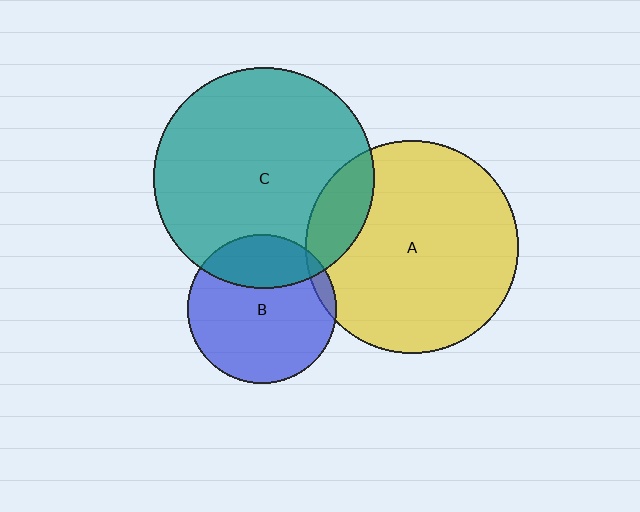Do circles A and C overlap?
Yes.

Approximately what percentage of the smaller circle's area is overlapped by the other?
Approximately 15%.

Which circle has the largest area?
Circle C (teal).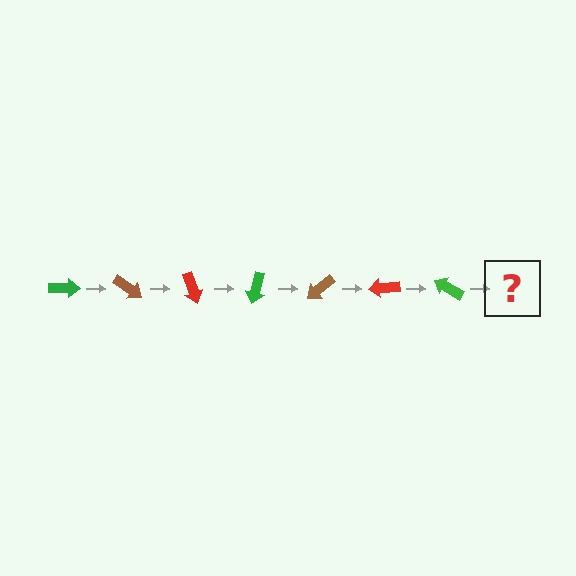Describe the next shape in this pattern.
It should be a brown arrow, rotated 245 degrees from the start.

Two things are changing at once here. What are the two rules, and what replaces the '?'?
The two rules are that it rotates 35 degrees each step and the color cycles through green, brown, and red. The '?' should be a brown arrow, rotated 245 degrees from the start.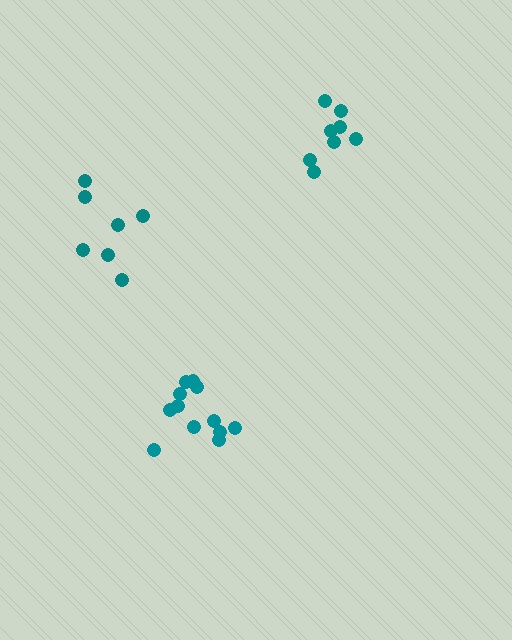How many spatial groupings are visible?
There are 3 spatial groupings.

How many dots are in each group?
Group 1: 12 dots, Group 2: 7 dots, Group 3: 8 dots (27 total).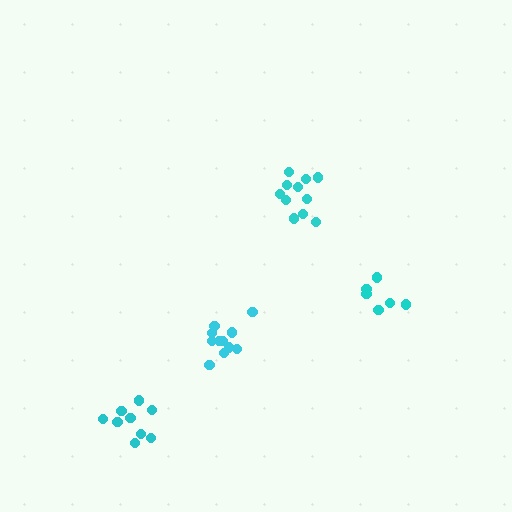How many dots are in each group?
Group 1: 9 dots, Group 2: 11 dots, Group 3: 6 dots, Group 4: 11 dots (37 total).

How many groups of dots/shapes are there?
There are 4 groups.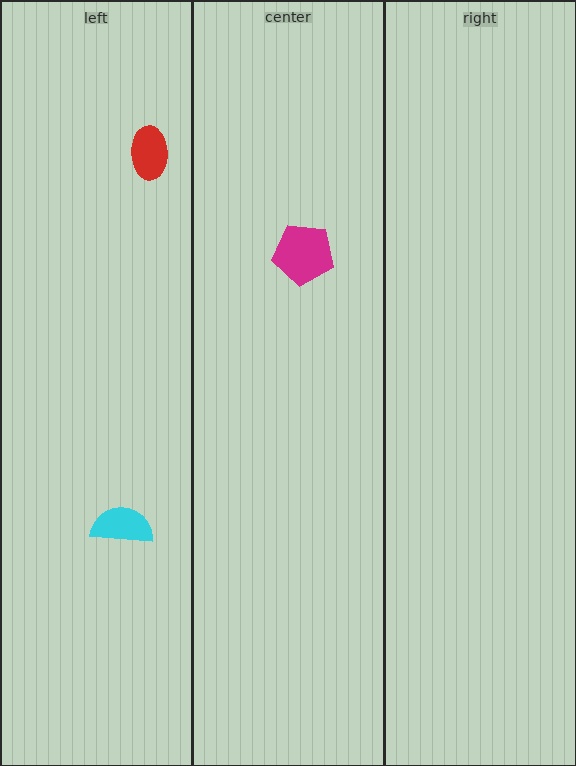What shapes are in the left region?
The cyan semicircle, the red ellipse.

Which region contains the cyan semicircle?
The left region.